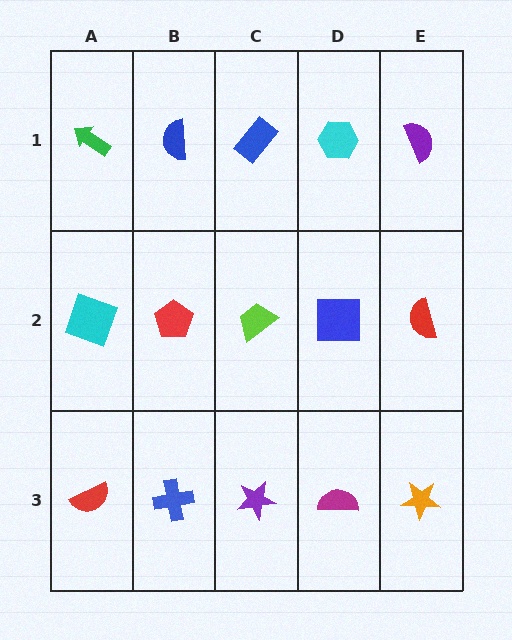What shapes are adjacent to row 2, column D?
A cyan hexagon (row 1, column D), a magenta semicircle (row 3, column D), a lime trapezoid (row 2, column C), a red semicircle (row 2, column E).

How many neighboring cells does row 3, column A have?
2.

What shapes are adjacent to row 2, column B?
A blue semicircle (row 1, column B), a blue cross (row 3, column B), a cyan square (row 2, column A), a lime trapezoid (row 2, column C).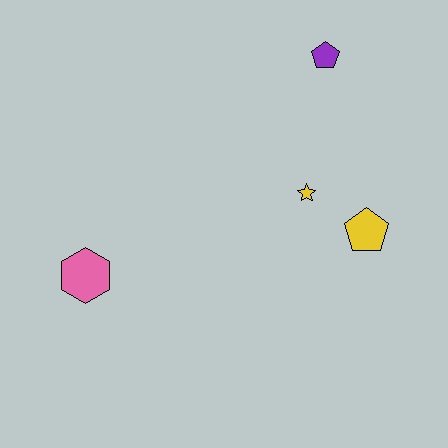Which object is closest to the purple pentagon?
The yellow star is closest to the purple pentagon.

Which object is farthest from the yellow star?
The pink hexagon is farthest from the yellow star.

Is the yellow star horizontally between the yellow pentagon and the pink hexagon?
Yes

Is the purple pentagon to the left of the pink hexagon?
No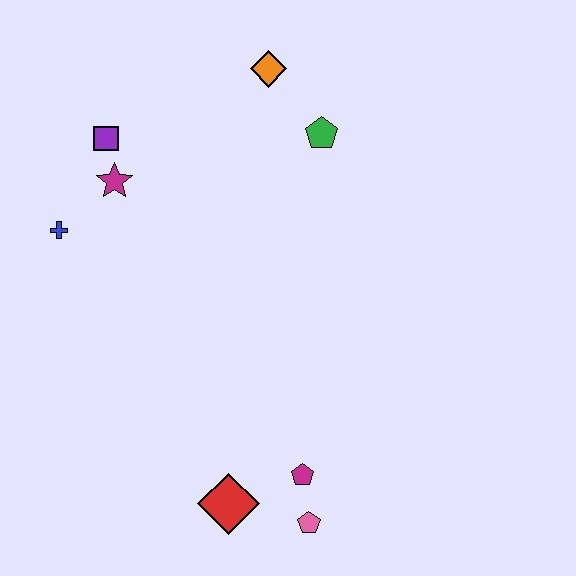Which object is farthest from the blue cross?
The pink pentagon is farthest from the blue cross.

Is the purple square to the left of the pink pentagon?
Yes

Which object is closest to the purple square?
The magenta star is closest to the purple square.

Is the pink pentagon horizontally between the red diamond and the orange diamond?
No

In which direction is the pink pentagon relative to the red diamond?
The pink pentagon is to the right of the red diamond.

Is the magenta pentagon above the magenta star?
No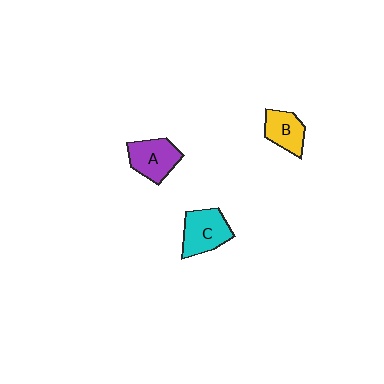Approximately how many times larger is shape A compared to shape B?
Approximately 1.2 times.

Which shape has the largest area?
Shape C (cyan).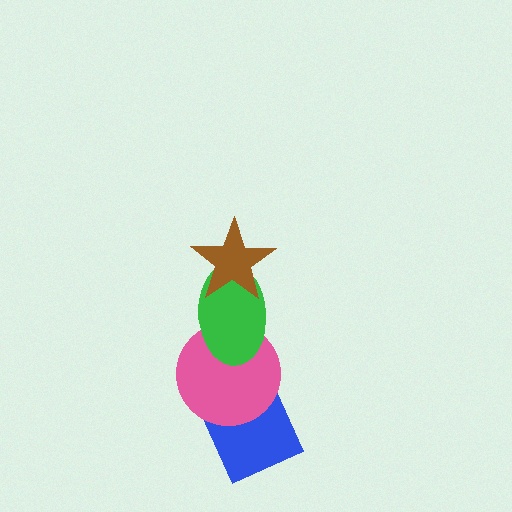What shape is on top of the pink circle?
The green ellipse is on top of the pink circle.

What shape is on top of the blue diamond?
The pink circle is on top of the blue diamond.